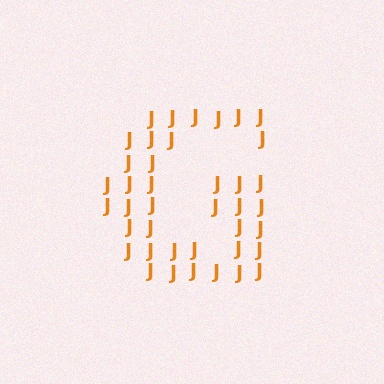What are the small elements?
The small elements are letter J's.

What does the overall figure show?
The overall figure shows the letter G.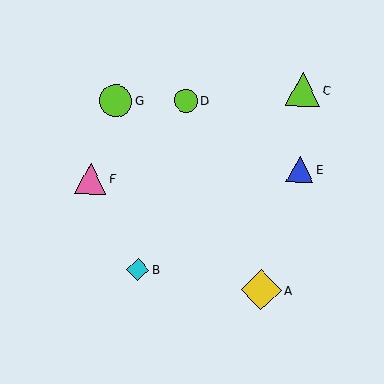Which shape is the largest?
The yellow diamond (labeled A) is the largest.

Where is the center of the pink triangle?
The center of the pink triangle is at (90, 178).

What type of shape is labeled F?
Shape F is a pink triangle.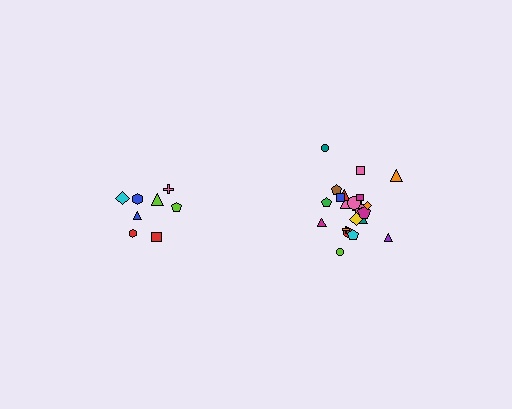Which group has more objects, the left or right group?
The right group.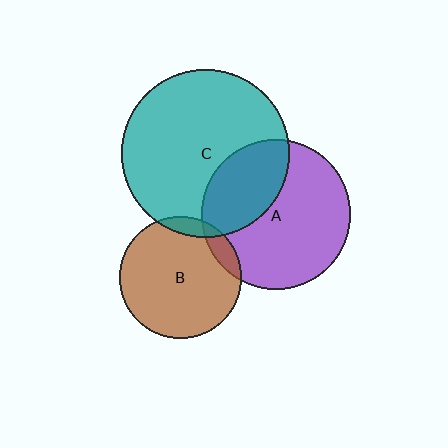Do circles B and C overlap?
Yes.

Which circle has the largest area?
Circle C (teal).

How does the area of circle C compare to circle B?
Approximately 1.9 times.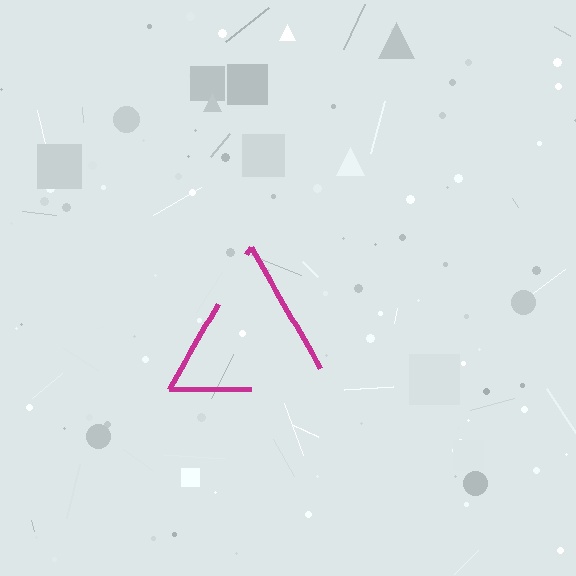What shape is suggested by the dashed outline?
The dashed outline suggests a triangle.